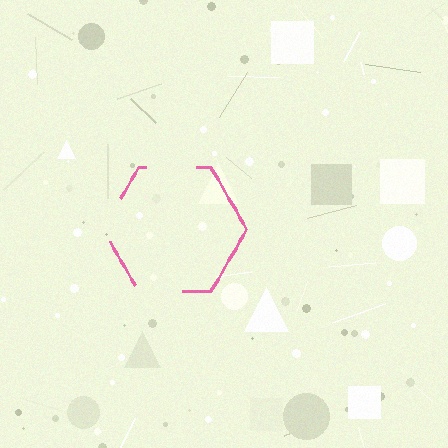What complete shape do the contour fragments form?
The contour fragments form a hexagon.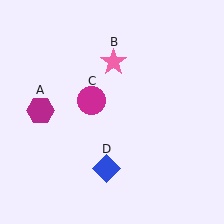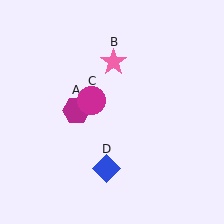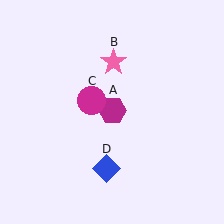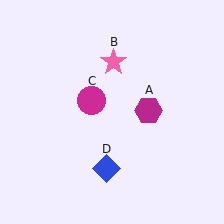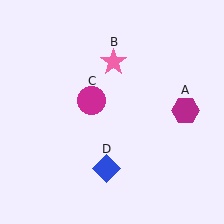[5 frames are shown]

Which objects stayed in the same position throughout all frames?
Pink star (object B) and magenta circle (object C) and blue diamond (object D) remained stationary.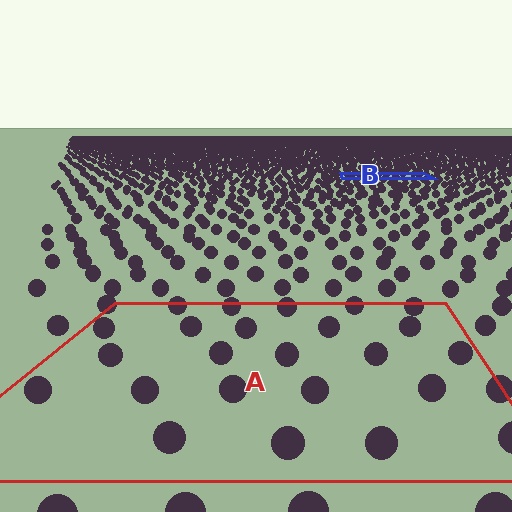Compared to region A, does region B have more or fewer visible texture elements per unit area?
Region B has more texture elements per unit area — they are packed more densely because it is farther away.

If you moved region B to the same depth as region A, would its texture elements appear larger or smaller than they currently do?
They would appear larger. At a closer depth, the same texture elements are projected at a bigger on-screen size.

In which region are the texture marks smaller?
The texture marks are smaller in region B, because it is farther away.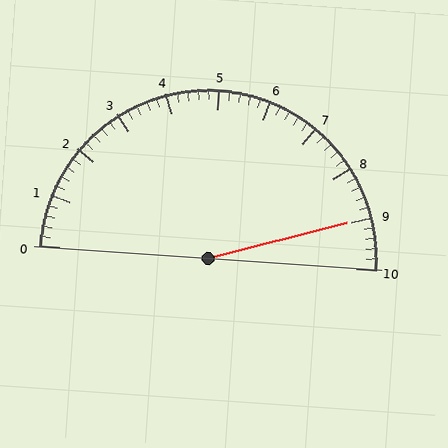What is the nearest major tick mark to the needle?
The nearest major tick mark is 9.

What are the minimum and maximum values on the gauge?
The gauge ranges from 0 to 10.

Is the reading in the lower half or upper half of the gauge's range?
The reading is in the upper half of the range (0 to 10).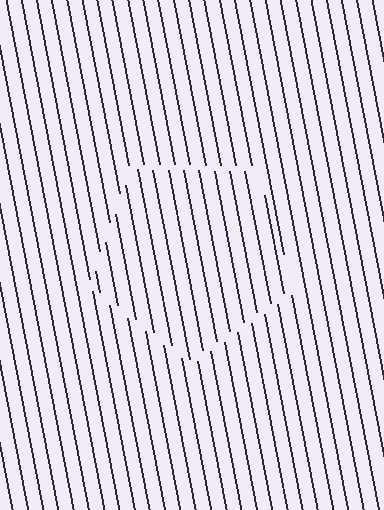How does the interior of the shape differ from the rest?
The interior of the shape contains the same grating, shifted by half a period — the contour is defined by the phase discontinuity where line-ends from the inner and outer gratings abut.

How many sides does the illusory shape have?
5 sides — the line-ends trace a pentagon.